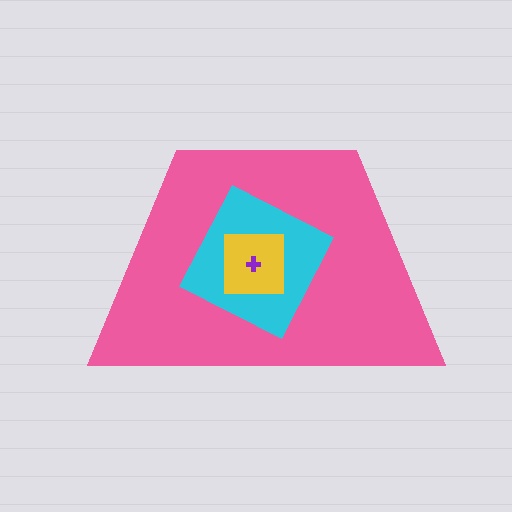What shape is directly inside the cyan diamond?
The yellow square.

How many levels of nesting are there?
4.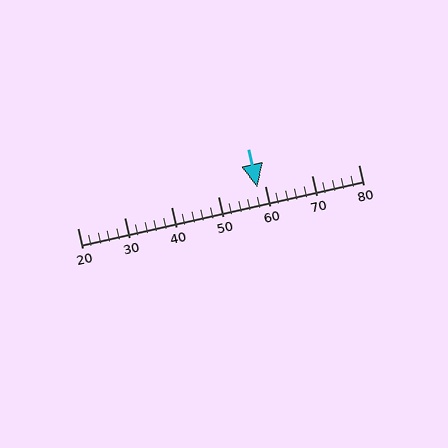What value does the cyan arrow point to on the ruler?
The cyan arrow points to approximately 58.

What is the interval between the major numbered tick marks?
The major tick marks are spaced 10 units apart.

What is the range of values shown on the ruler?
The ruler shows values from 20 to 80.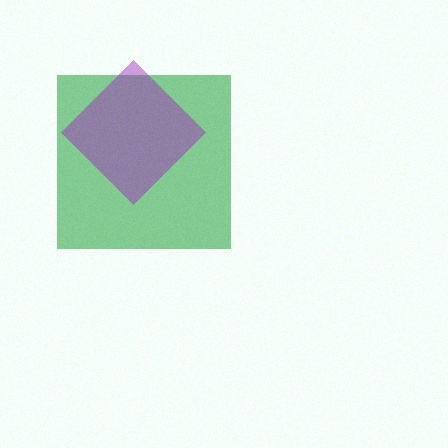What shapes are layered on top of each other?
The layered shapes are: a green square, a purple diamond.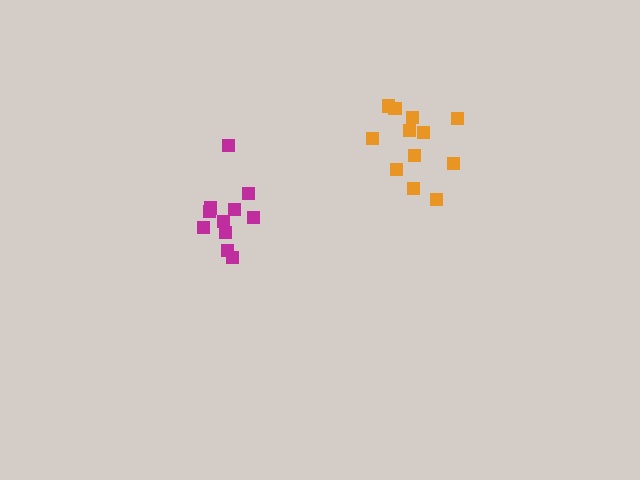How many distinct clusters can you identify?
There are 2 distinct clusters.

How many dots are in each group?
Group 1: 12 dots, Group 2: 11 dots (23 total).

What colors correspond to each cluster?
The clusters are colored: orange, magenta.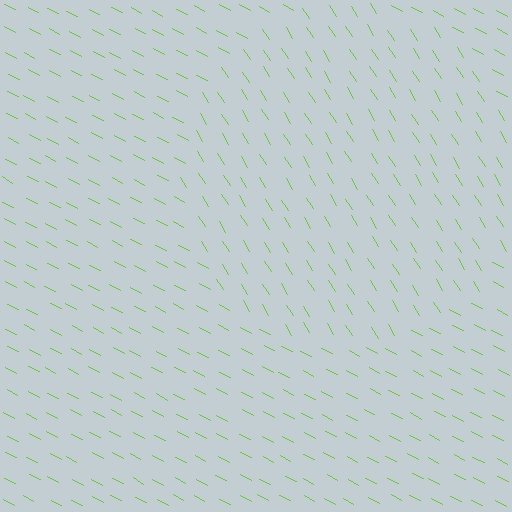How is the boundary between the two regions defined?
The boundary is defined purely by a change in line orientation (approximately 31 degrees difference). All lines are the same color and thickness.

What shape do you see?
I see a circle.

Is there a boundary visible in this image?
Yes, there is a texture boundary formed by a change in line orientation.